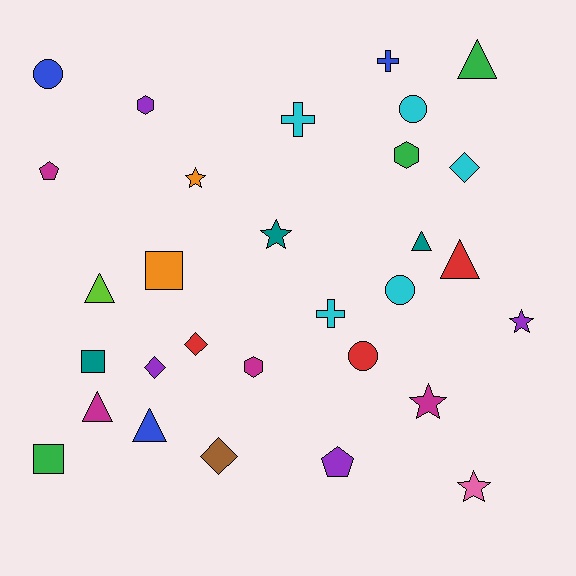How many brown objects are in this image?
There is 1 brown object.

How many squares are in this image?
There are 3 squares.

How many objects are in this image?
There are 30 objects.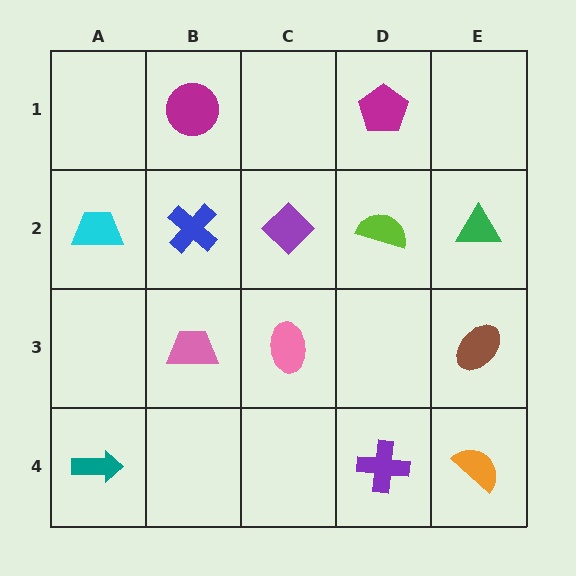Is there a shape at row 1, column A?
No, that cell is empty.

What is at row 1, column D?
A magenta pentagon.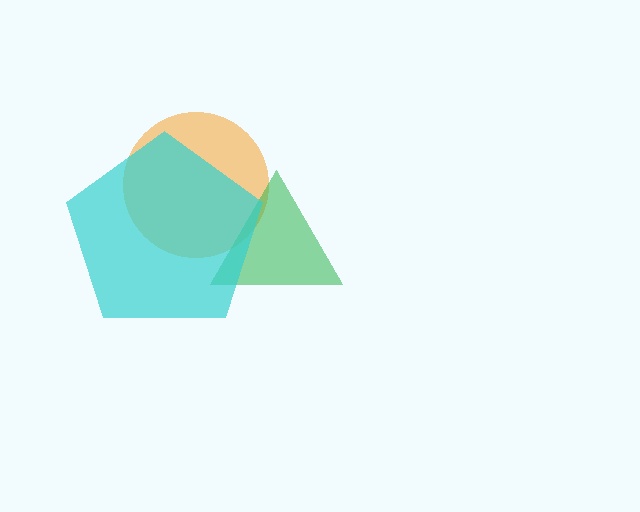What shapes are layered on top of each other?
The layered shapes are: an orange circle, a green triangle, a cyan pentagon.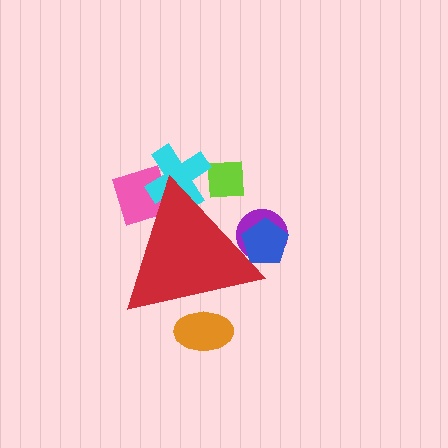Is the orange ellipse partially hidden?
Yes, the orange ellipse is partially hidden behind the red triangle.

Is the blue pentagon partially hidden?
Yes, the blue pentagon is partially hidden behind the red triangle.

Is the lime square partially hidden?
Yes, the lime square is partially hidden behind the red triangle.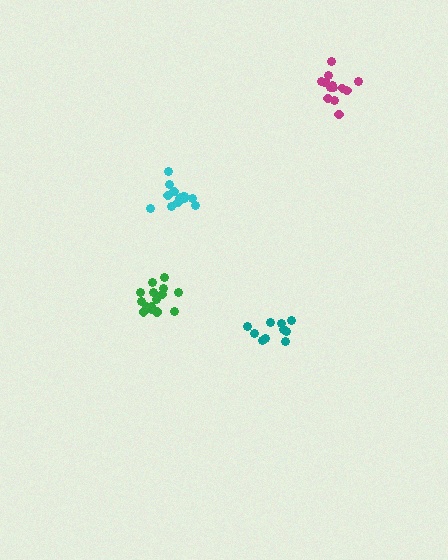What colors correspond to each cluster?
The clusters are colored: green, teal, cyan, magenta.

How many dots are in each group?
Group 1: 15 dots, Group 2: 10 dots, Group 3: 15 dots, Group 4: 14 dots (54 total).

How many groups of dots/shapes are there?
There are 4 groups.